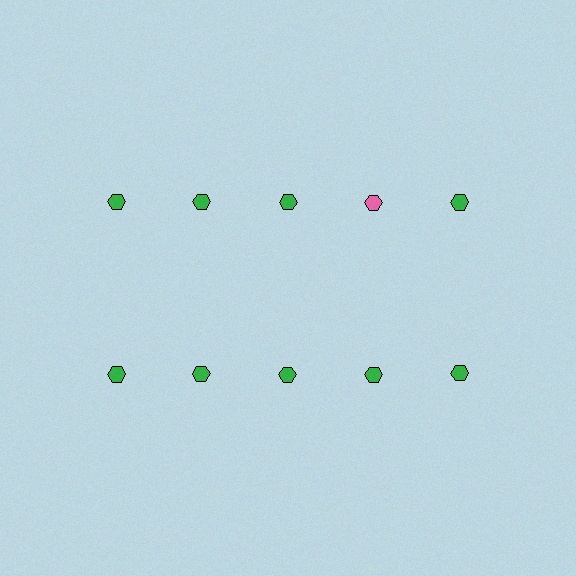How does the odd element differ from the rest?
It has a different color: pink instead of green.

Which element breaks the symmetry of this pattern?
The pink hexagon in the top row, second from right column breaks the symmetry. All other shapes are green hexagons.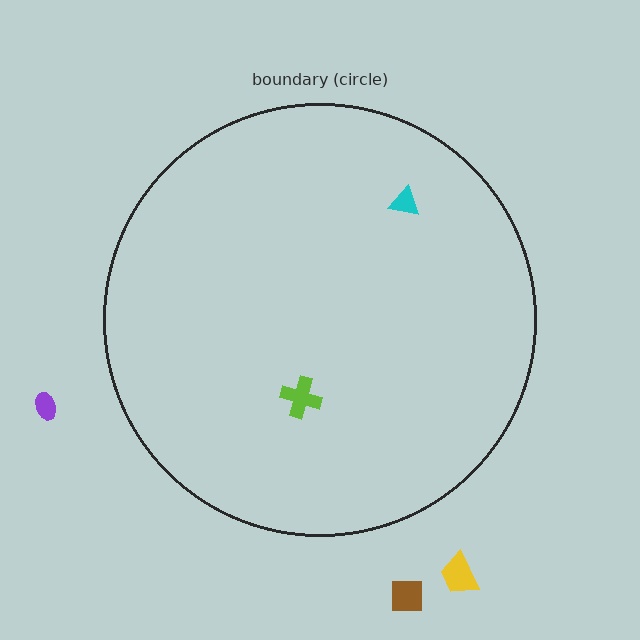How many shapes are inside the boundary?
2 inside, 3 outside.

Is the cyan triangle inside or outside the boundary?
Inside.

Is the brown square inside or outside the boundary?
Outside.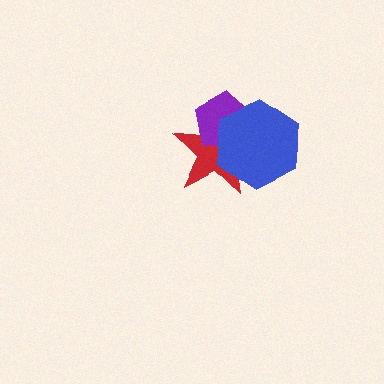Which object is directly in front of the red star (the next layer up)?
The purple pentagon is directly in front of the red star.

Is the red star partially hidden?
Yes, it is partially covered by another shape.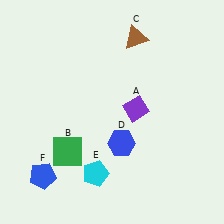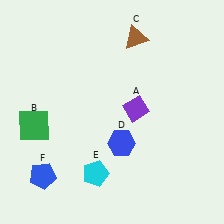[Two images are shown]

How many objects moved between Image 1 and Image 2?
1 object moved between the two images.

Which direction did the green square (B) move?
The green square (B) moved left.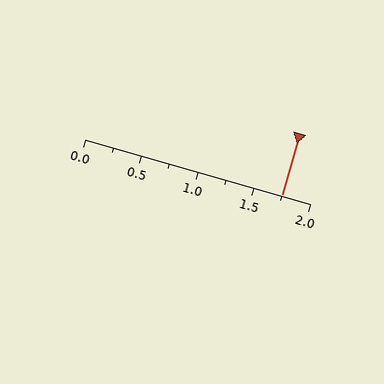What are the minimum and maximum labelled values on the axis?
The axis runs from 0.0 to 2.0.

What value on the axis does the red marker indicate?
The marker indicates approximately 1.75.